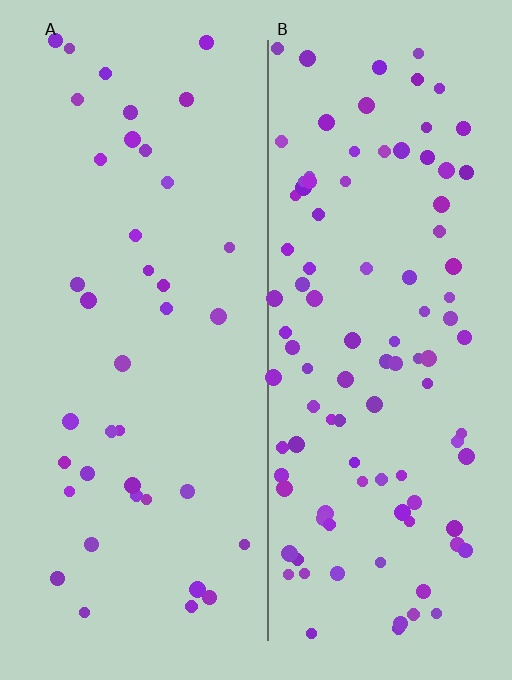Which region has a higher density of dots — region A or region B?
B (the right).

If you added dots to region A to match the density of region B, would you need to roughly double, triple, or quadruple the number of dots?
Approximately triple.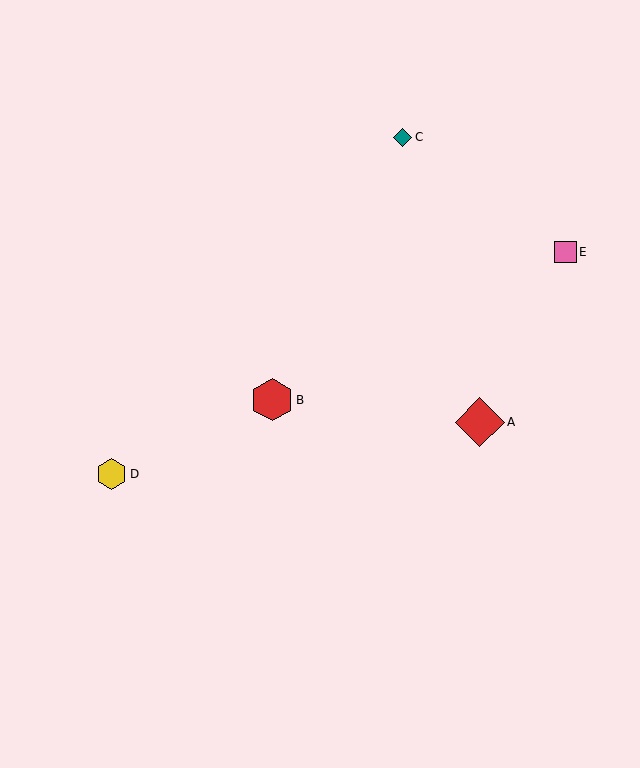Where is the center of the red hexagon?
The center of the red hexagon is at (272, 400).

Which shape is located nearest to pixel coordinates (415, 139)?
The teal diamond (labeled C) at (403, 137) is nearest to that location.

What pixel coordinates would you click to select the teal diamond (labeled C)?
Click at (403, 137) to select the teal diamond C.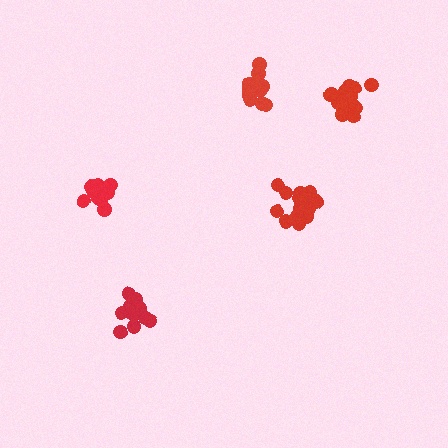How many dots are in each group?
Group 1: 13 dots, Group 2: 18 dots, Group 3: 14 dots, Group 4: 17 dots, Group 5: 14 dots (76 total).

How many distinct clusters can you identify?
There are 5 distinct clusters.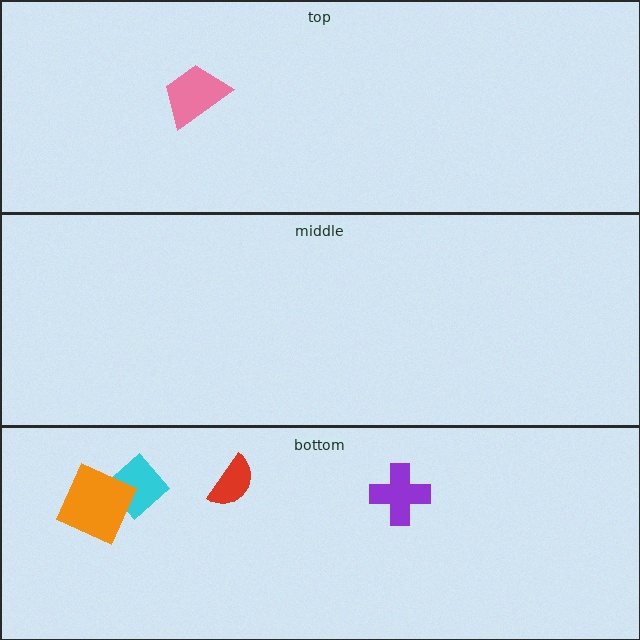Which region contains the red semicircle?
The bottom region.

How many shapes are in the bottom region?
4.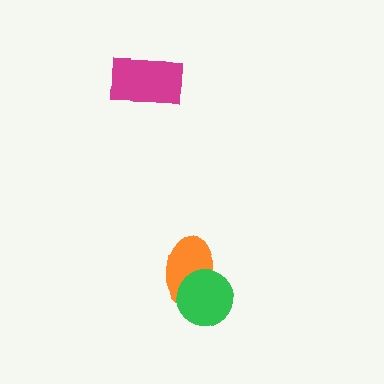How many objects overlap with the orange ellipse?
1 object overlaps with the orange ellipse.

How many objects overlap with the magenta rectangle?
0 objects overlap with the magenta rectangle.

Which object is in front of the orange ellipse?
The green circle is in front of the orange ellipse.